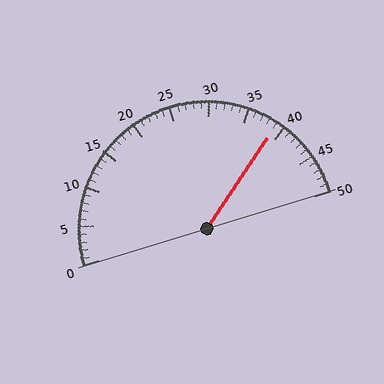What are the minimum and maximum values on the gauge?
The gauge ranges from 0 to 50.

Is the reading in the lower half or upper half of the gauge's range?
The reading is in the upper half of the range (0 to 50).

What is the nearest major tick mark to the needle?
The nearest major tick mark is 40.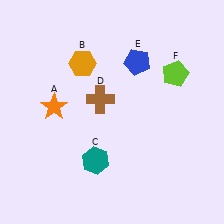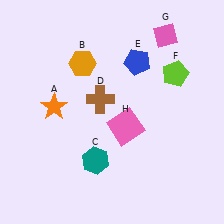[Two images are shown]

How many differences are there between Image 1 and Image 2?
There are 2 differences between the two images.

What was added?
A pink diamond (G), a pink square (H) were added in Image 2.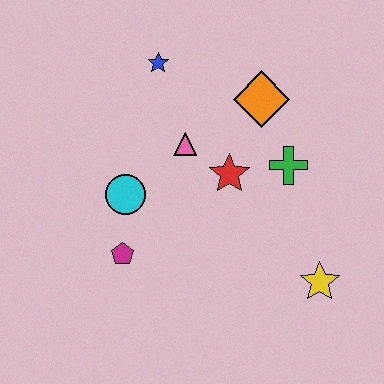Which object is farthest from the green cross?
The magenta pentagon is farthest from the green cross.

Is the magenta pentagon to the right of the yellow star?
No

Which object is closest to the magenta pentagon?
The cyan circle is closest to the magenta pentagon.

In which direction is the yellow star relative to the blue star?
The yellow star is below the blue star.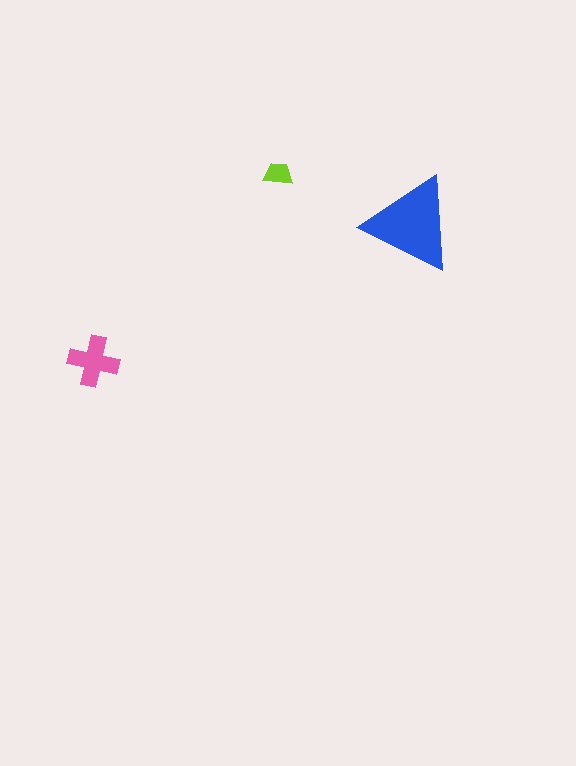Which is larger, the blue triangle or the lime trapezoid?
The blue triangle.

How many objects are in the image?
There are 3 objects in the image.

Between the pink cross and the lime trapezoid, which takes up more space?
The pink cross.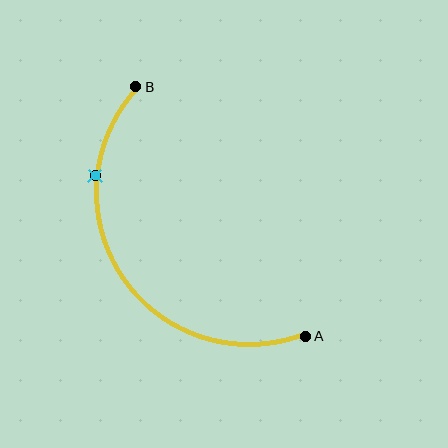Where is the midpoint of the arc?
The arc midpoint is the point on the curve farthest from the straight line joining A and B. It sits below and to the left of that line.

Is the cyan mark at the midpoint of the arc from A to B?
No. The cyan mark lies on the arc but is closer to endpoint B. The arc midpoint would be at the point on the curve equidistant along the arc from both A and B.